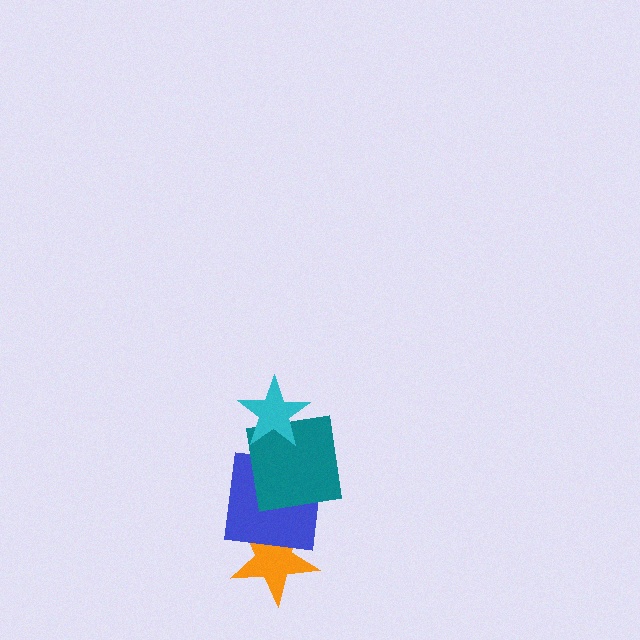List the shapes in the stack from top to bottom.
From top to bottom: the cyan star, the teal square, the blue square, the orange star.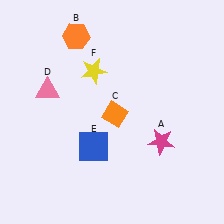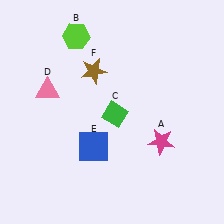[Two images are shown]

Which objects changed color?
B changed from orange to lime. C changed from orange to green. F changed from yellow to brown.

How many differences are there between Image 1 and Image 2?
There are 3 differences between the two images.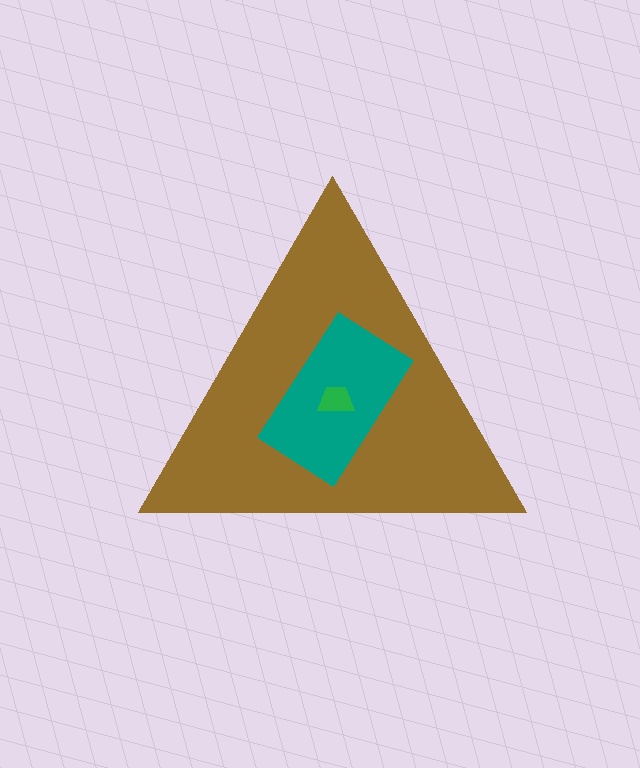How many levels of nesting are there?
3.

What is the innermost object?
The green trapezoid.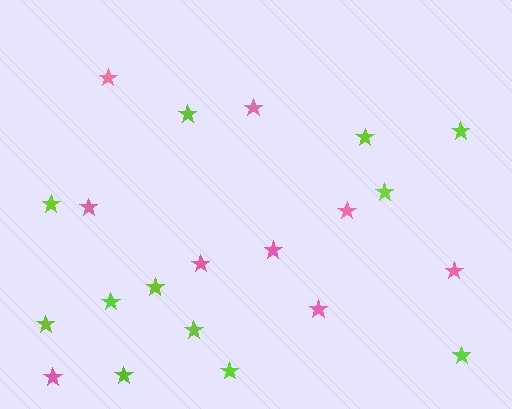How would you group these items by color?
There are 2 groups: one group of pink stars (9) and one group of lime stars (12).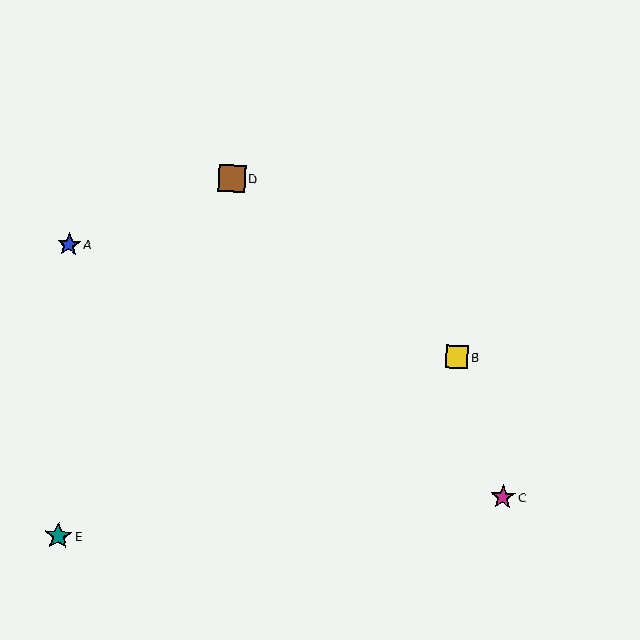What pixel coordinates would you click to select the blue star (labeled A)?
Click at (69, 245) to select the blue star A.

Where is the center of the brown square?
The center of the brown square is at (232, 179).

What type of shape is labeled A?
Shape A is a blue star.